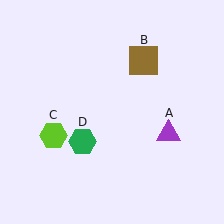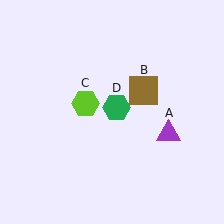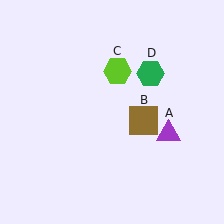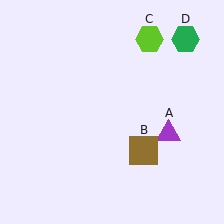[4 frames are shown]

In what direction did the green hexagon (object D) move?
The green hexagon (object D) moved up and to the right.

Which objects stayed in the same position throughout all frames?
Purple triangle (object A) remained stationary.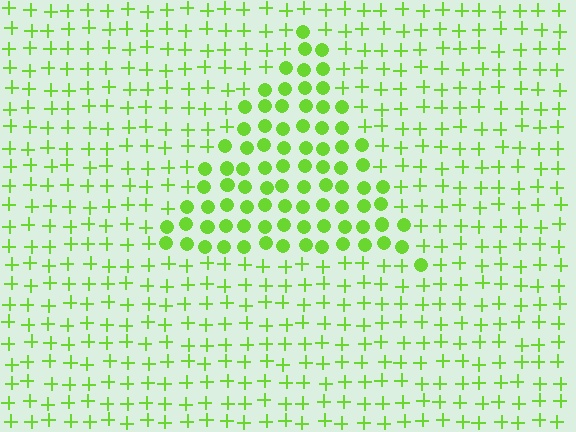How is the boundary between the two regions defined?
The boundary is defined by a change in element shape: circles inside vs. plus signs outside. All elements share the same color and spacing.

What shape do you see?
I see a triangle.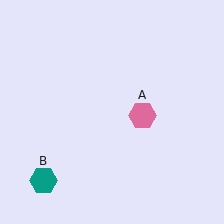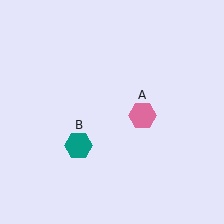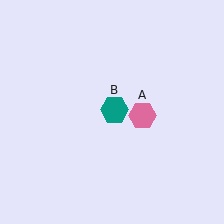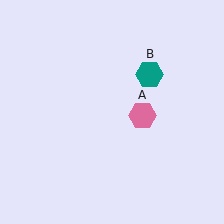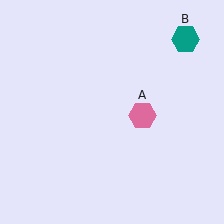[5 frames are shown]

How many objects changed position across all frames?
1 object changed position: teal hexagon (object B).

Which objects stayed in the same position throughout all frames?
Pink hexagon (object A) remained stationary.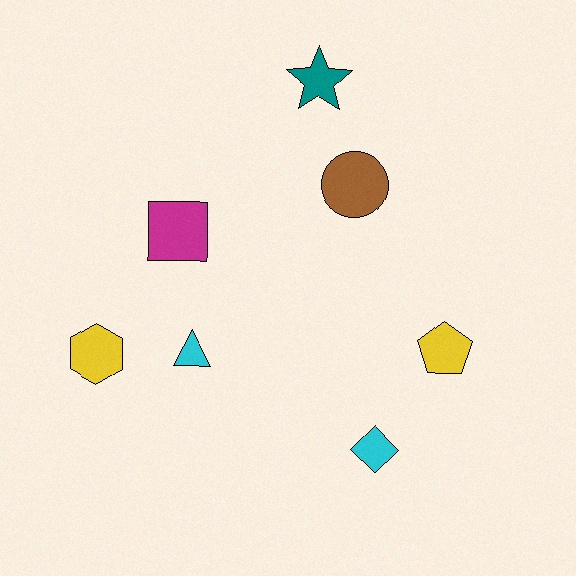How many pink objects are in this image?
There are no pink objects.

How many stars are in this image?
There is 1 star.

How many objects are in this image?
There are 7 objects.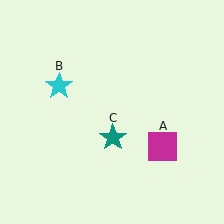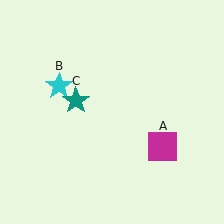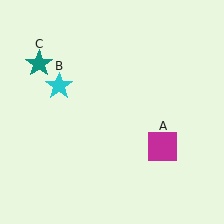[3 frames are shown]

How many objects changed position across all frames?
1 object changed position: teal star (object C).